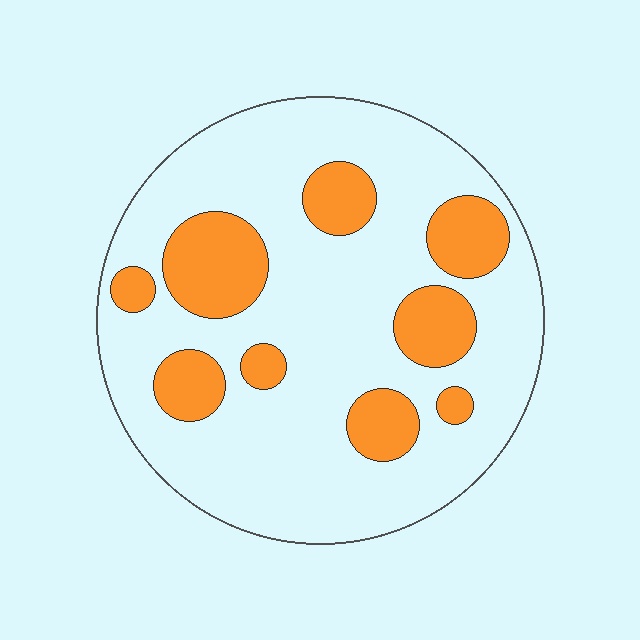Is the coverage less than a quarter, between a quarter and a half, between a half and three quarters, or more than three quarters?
Less than a quarter.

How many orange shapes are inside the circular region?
9.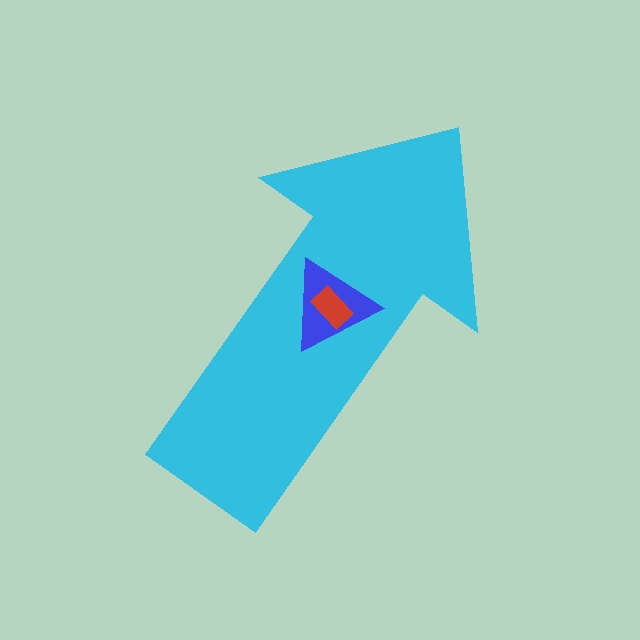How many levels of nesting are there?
3.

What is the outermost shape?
The cyan arrow.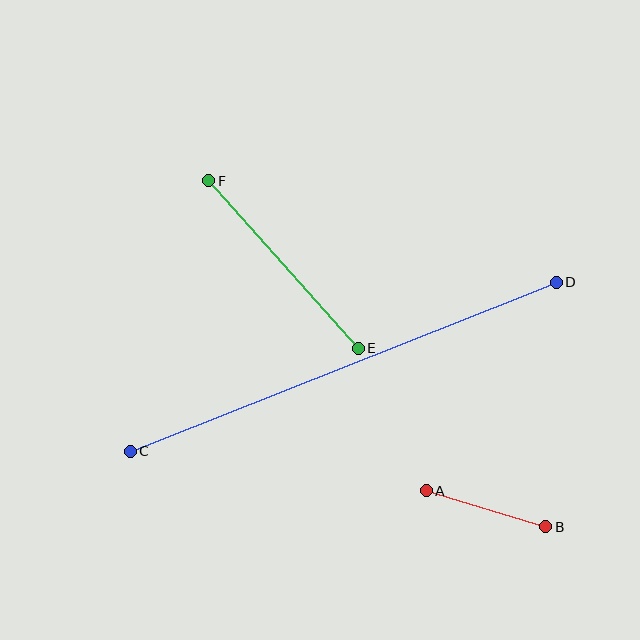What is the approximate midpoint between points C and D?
The midpoint is at approximately (343, 367) pixels.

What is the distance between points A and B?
The distance is approximately 125 pixels.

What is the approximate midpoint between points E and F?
The midpoint is at approximately (284, 265) pixels.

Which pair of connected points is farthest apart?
Points C and D are farthest apart.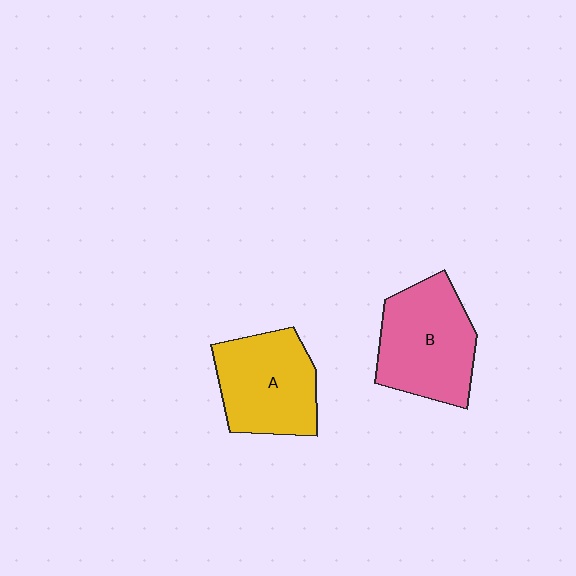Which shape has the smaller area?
Shape A (yellow).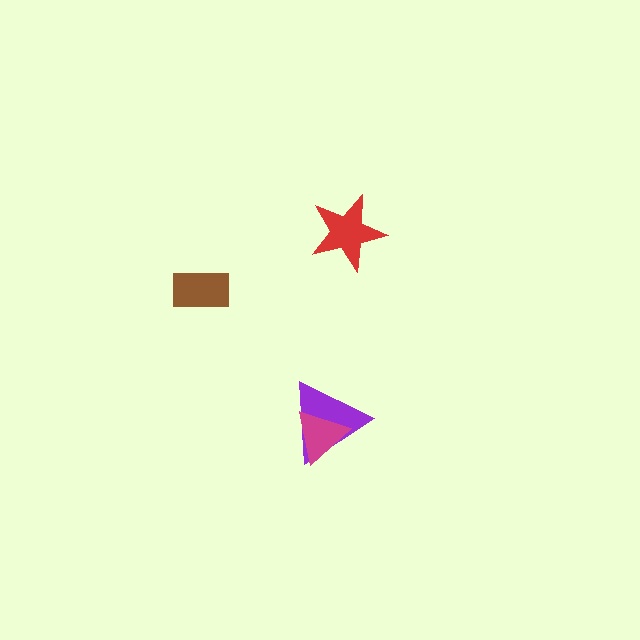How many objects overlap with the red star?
0 objects overlap with the red star.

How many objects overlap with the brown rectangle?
0 objects overlap with the brown rectangle.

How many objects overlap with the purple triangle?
1 object overlaps with the purple triangle.